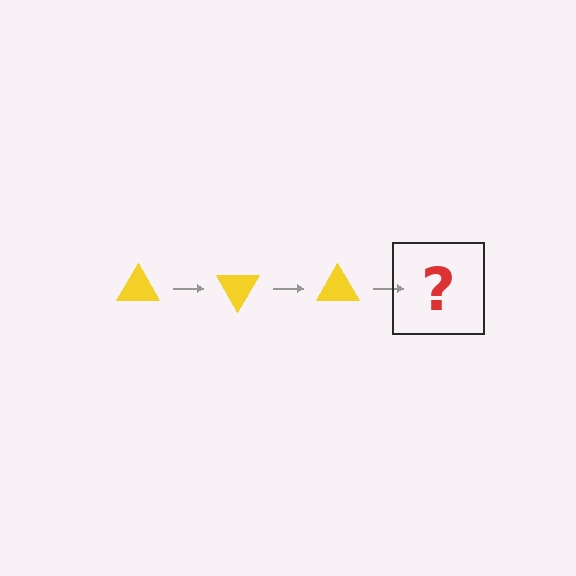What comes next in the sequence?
The next element should be a yellow triangle rotated 180 degrees.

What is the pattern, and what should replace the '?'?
The pattern is that the triangle rotates 60 degrees each step. The '?' should be a yellow triangle rotated 180 degrees.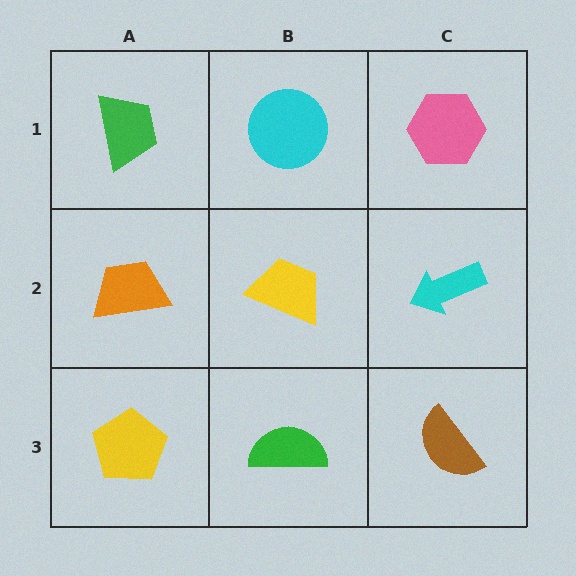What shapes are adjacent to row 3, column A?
An orange trapezoid (row 2, column A), a green semicircle (row 3, column B).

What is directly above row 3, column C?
A cyan arrow.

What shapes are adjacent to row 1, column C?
A cyan arrow (row 2, column C), a cyan circle (row 1, column B).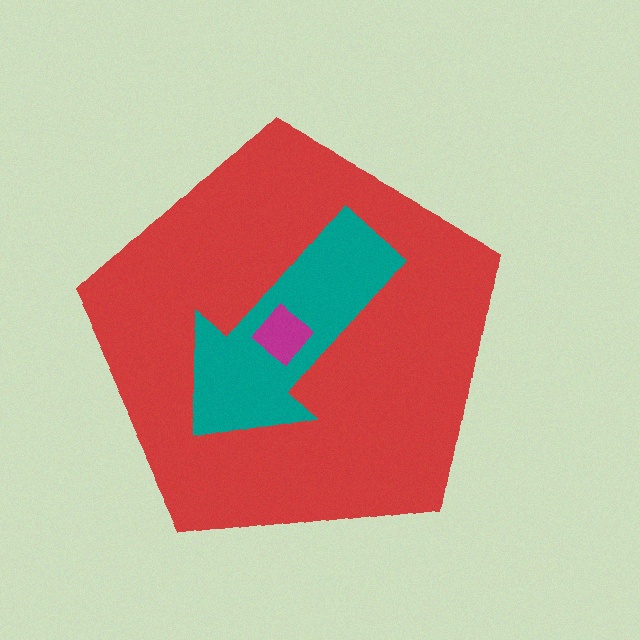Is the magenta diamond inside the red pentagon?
Yes.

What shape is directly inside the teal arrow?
The magenta diamond.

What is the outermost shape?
The red pentagon.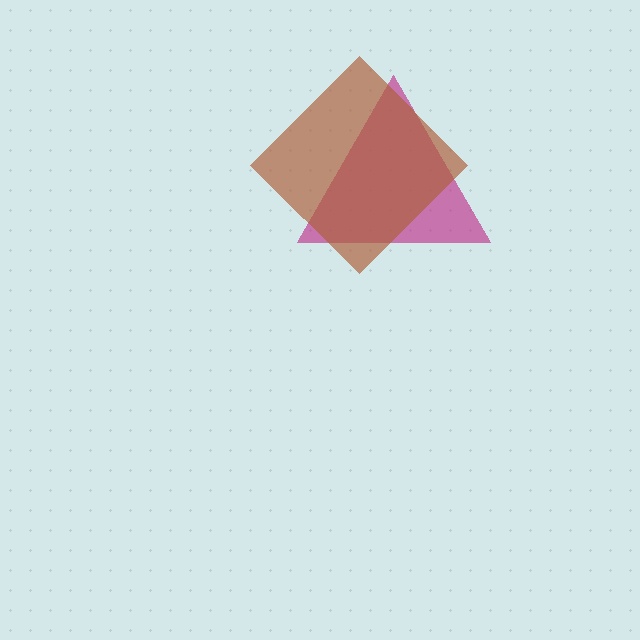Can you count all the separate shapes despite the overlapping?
Yes, there are 2 separate shapes.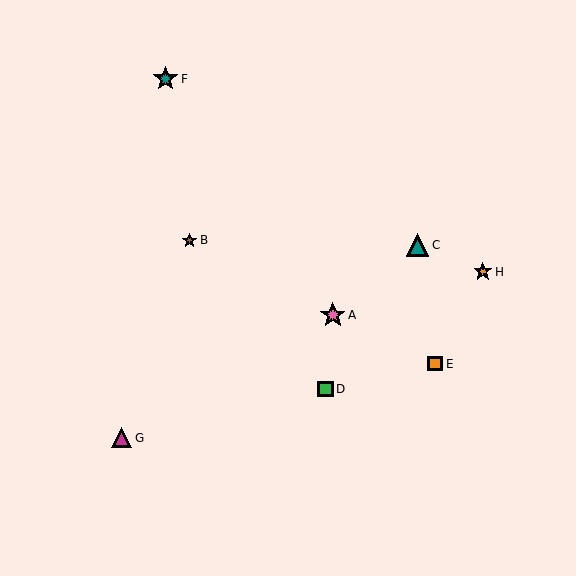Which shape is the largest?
The pink star (labeled A) is the largest.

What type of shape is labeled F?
Shape F is a teal star.